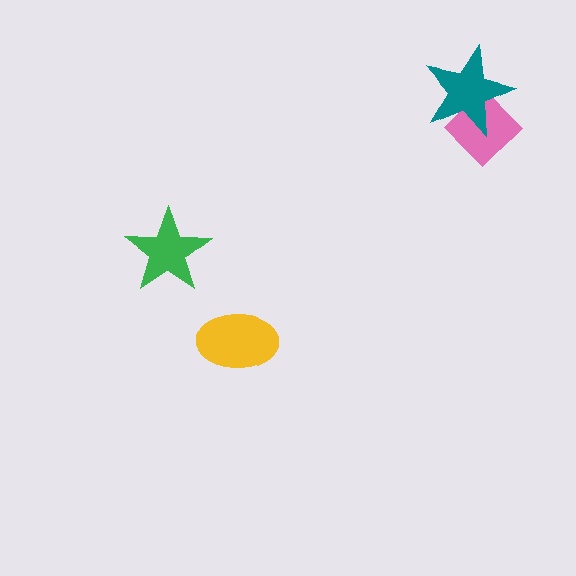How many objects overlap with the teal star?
1 object overlaps with the teal star.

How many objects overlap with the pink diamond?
1 object overlaps with the pink diamond.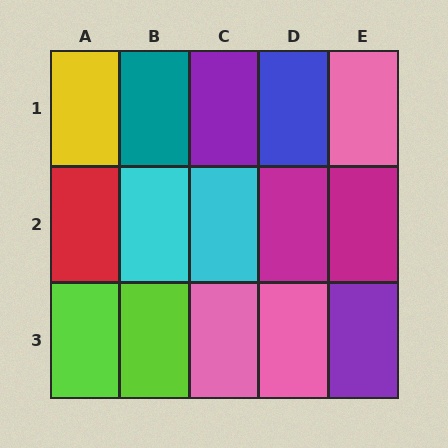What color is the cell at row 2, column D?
Magenta.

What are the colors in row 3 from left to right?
Lime, lime, pink, pink, purple.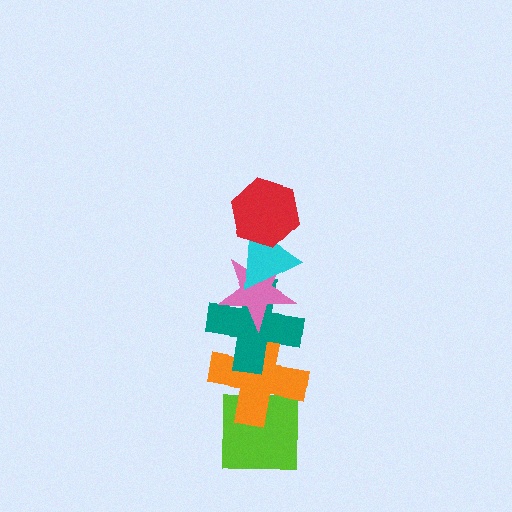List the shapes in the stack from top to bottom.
From top to bottom: the red hexagon, the cyan triangle, the pink star, the teal cross, the orange cross, the lime square.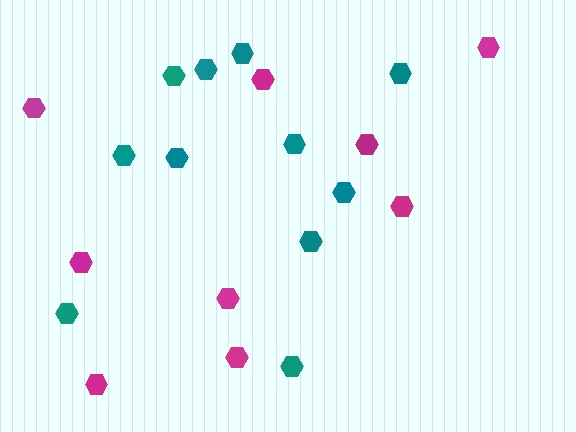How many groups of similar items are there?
There are 2 groups: one group of magenta hexagons (9) and one group of teal hexagons (11).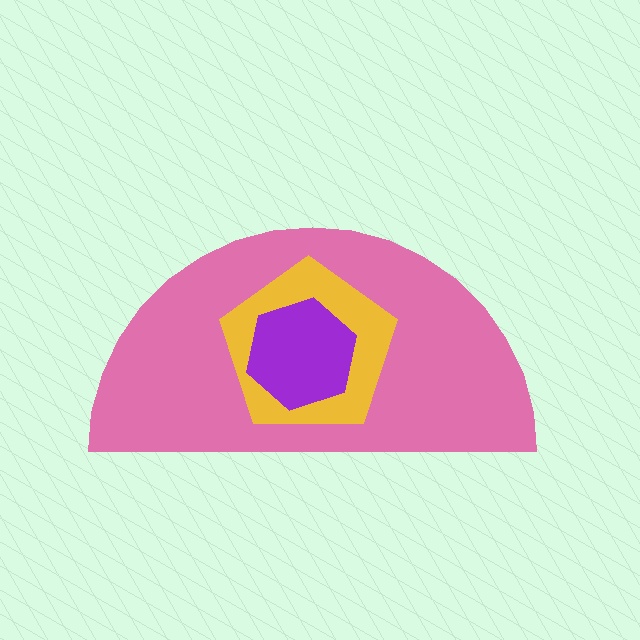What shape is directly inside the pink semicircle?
The yellow pentagon.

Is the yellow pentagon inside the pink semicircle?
Yes.